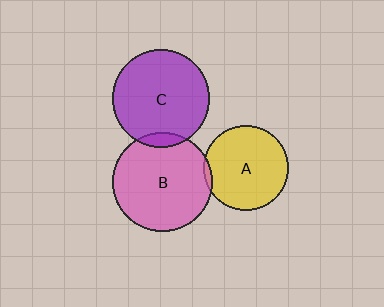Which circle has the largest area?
Circle B (pink).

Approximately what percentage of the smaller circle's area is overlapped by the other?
Approximately 5%.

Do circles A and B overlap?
Yes.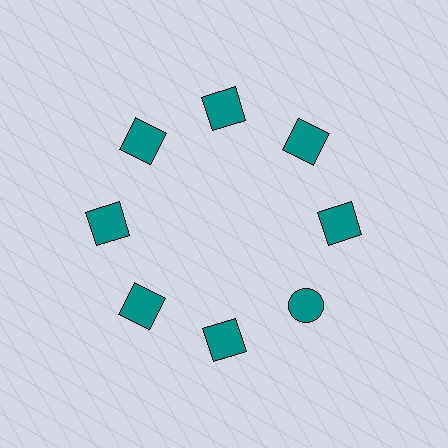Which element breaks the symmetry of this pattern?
The teal circle at roughly the 4 o'clock position breaks the symmetry. All other shapes are teal squares.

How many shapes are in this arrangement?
There are 8 shapes arranged in a ring pattern.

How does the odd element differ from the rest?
It has a different shape: circle instead of square.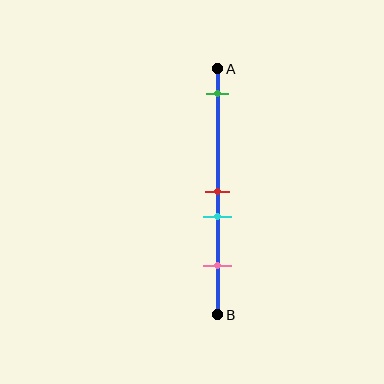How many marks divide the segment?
There are 4 marks dividing the segment.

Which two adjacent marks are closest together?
The red and cyan marks are the closest adjacent pair.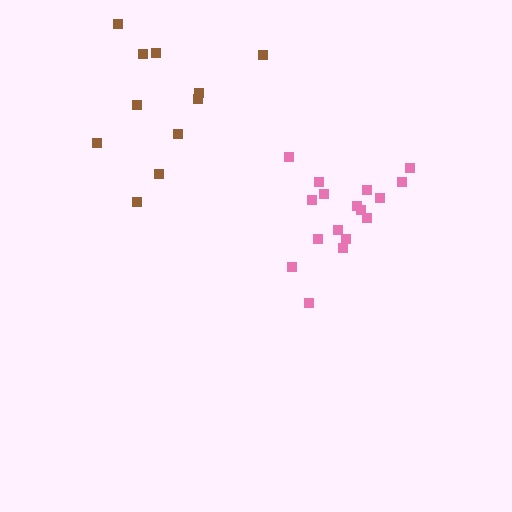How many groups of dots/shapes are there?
There are 2 groups.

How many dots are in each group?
Group 1: 11 dots, Group 2: 17 dots (28 total).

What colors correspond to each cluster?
The clusters are colored: brown, pink.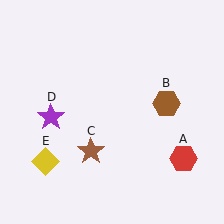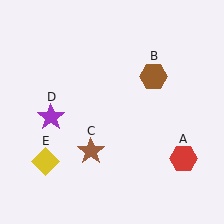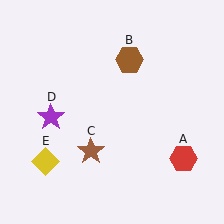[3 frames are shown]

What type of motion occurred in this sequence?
The brown hexagon (object B) rotated counterclockwise around the center of the scene.